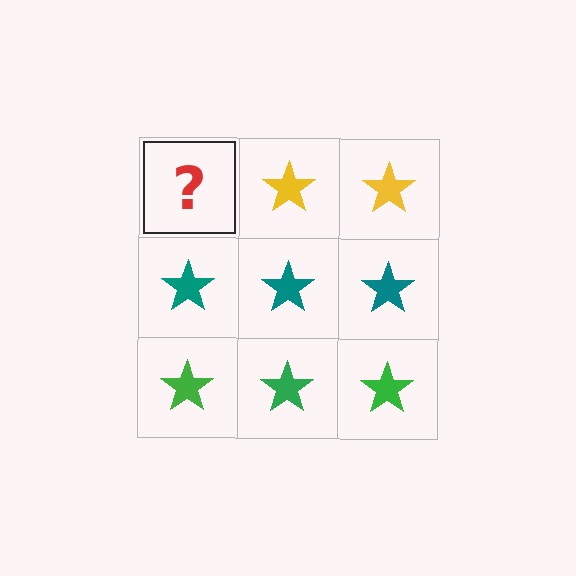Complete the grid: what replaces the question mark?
The question mark should be replaced with a yellow star.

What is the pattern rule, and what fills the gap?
The rule is that each row has a consistent color. The gap should be filled with a yellow star.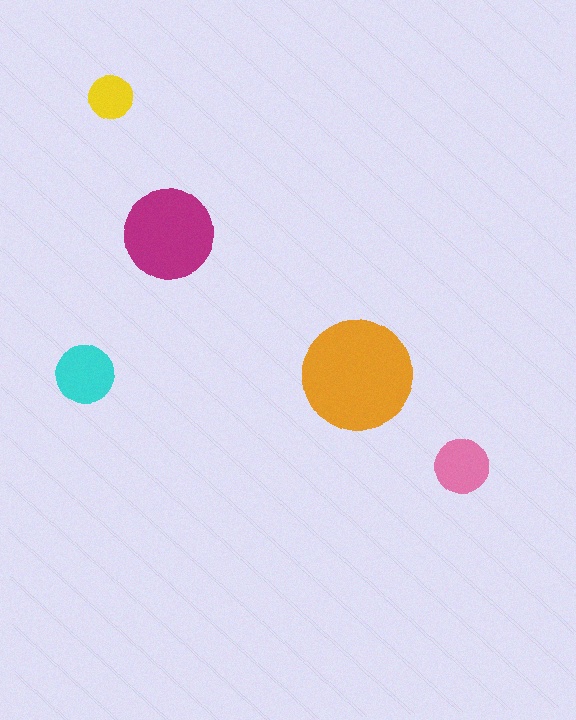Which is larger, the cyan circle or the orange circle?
The orange one.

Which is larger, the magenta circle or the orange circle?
The orange one.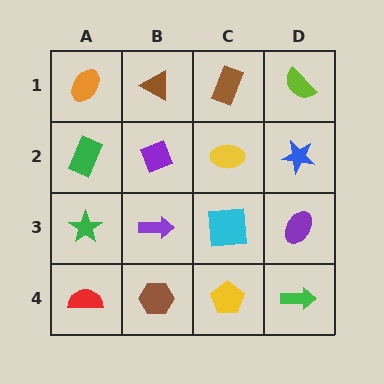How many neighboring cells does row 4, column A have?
2.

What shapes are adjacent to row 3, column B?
A purple diamond (row 2, column B), a brown hexagon (row 4, column B), a green star (row 3, column A), a cyan square (row 3, column C).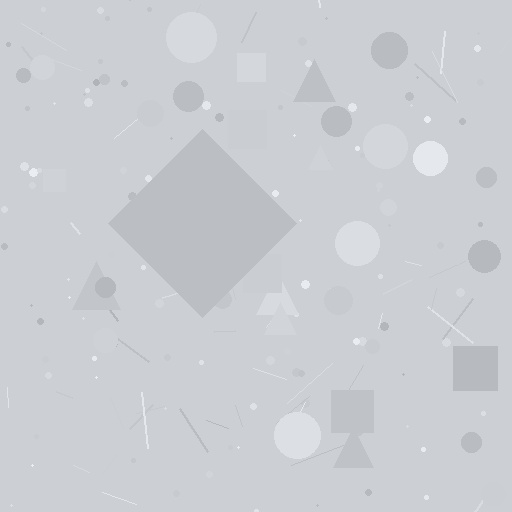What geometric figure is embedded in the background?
A diamond is embedded in the background.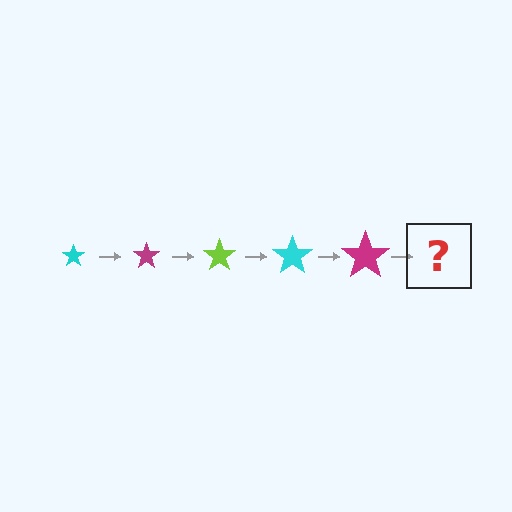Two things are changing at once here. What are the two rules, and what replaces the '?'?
The two rules are that the star grows larger each step and the color cycles through cyan, magenta, and lime. The '?' should be a lime star, larger than the previous one.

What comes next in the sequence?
The next element should be a lime star, larger than the previous one.